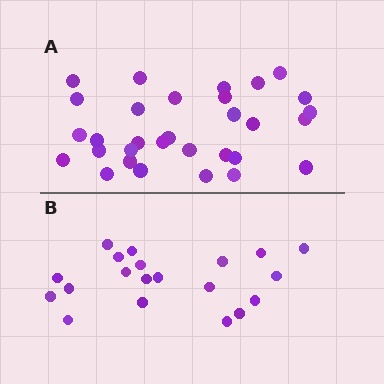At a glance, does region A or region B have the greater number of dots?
Region A (the top region) has more dots.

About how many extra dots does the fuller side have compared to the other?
Region A has roughly 12 or so more dots than region B.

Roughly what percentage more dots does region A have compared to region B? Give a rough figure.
About 55% more.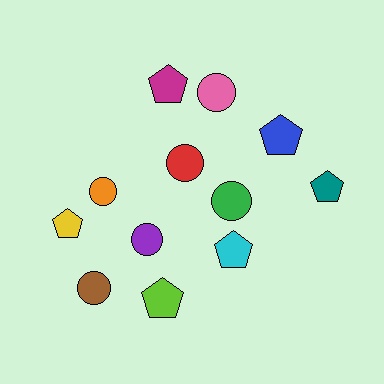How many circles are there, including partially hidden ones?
There are 6 circles.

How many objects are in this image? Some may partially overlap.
There are 12 objects.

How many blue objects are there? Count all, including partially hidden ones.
There is 1 blue object.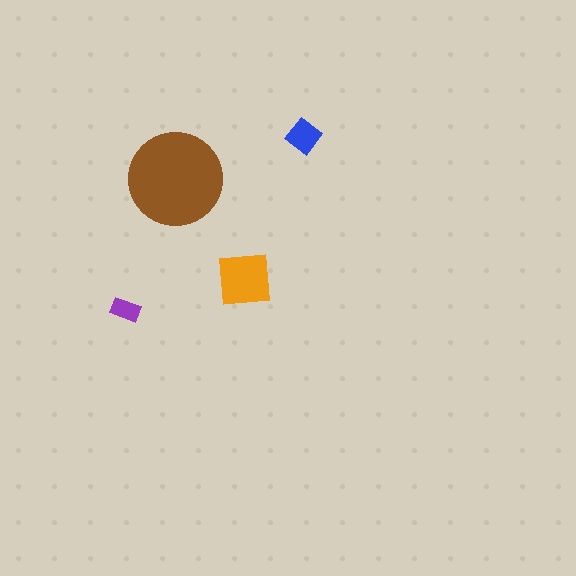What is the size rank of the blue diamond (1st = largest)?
3rd.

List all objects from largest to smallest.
The brown circle, the orange square, the blue diamond, the purple rectangle.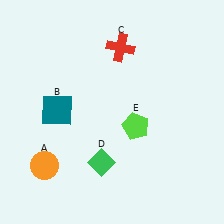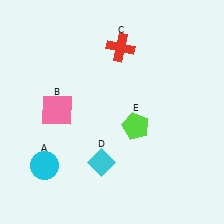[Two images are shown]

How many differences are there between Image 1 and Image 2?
There are 3 differences between the two images.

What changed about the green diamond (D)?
In Image 1, D is green. In Image 2, it changed to cyan.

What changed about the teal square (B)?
In Image 1, B is teal. In Image 2, it changed to pink.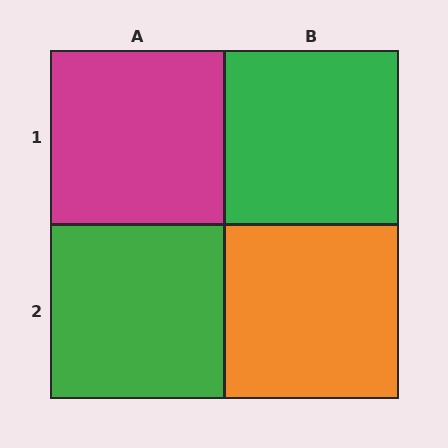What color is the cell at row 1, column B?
Green.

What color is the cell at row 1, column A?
Magenta.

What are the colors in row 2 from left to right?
Green, orange.